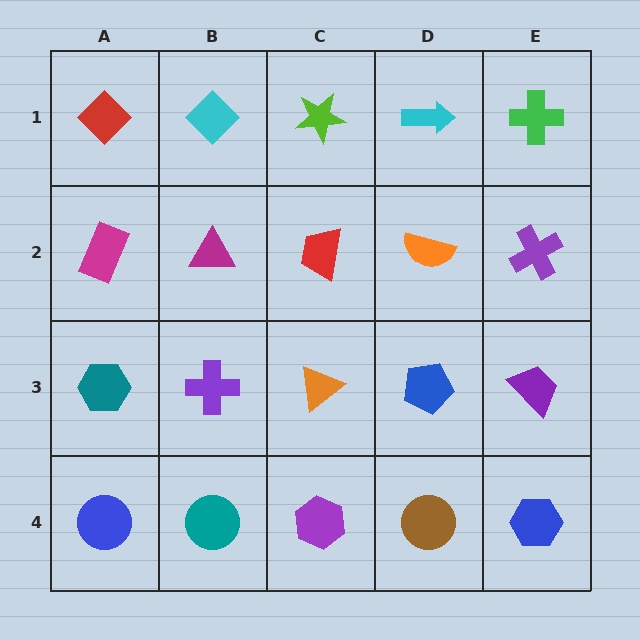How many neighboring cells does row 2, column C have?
4.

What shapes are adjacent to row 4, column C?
An orange triangle (row 3, column C), a teal circle (row 4, column B), a brown circle (row 4, column D).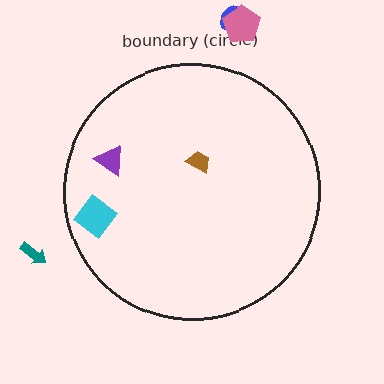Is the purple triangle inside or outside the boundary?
Inside.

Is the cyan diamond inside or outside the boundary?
Inside.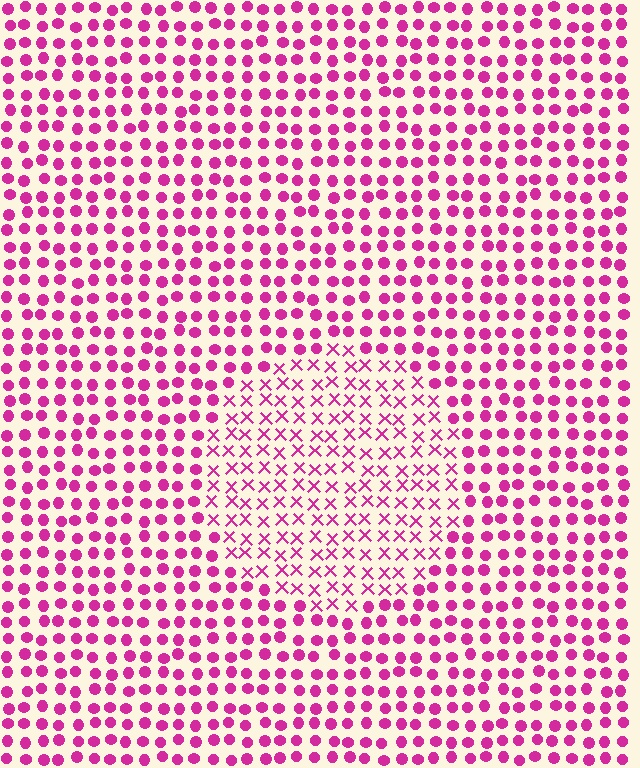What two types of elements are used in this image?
The image uses X marks inside the circle region and circles outside it.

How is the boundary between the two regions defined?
The boundary is defined by a change in element shape: X marks inside vs. circles outside. All elements share the same color and spacing.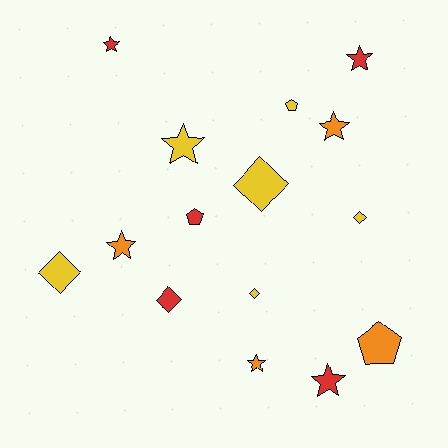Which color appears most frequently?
Yellow, with 6 objects.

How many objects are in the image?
There are 15 objects.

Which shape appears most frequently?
Star, with 7 objects.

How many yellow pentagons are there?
There is 1 yellow pentagon.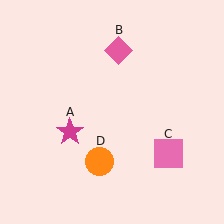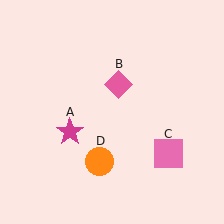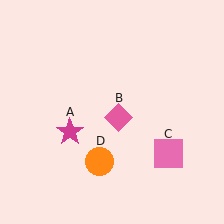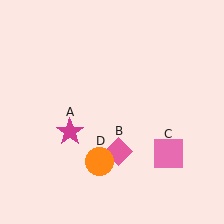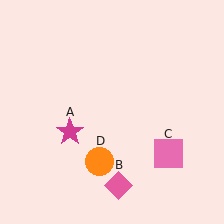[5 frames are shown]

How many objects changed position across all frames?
1 object changed position: pink diamond (object B).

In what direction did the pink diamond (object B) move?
The pink diamond (object B) moved down.